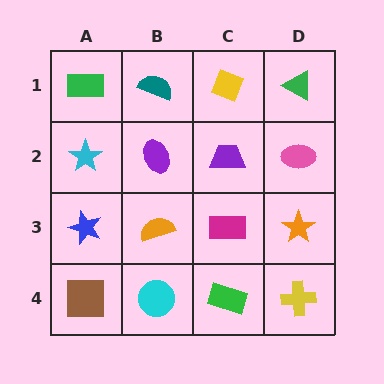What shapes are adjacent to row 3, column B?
A purple ellipse (row 2, column B), a cyan circle (row 4, column B), a blue star (row 3, column A), a magenta rectangle (row 3, column C).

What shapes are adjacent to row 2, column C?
A yellow diamond (row 1, column C), a magenta rectangle (row 3, column C), a purple ellipse (row 2, column B), a pink ellipse (row 2, column D).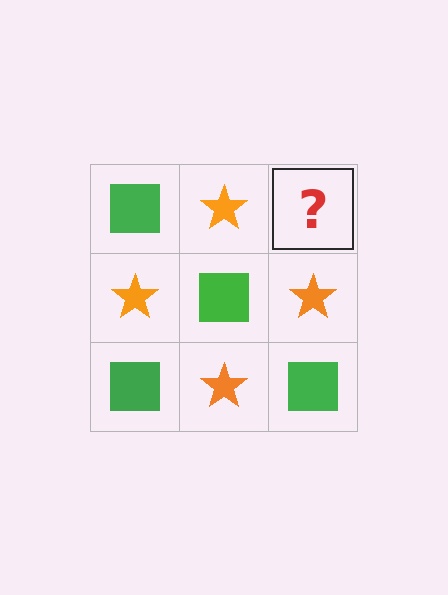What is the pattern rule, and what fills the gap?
The rule is that it alternates green square and orange star in a checkerboard pattern. The gap should be filled with a green square.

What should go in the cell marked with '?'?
The missing cell should contain a green square.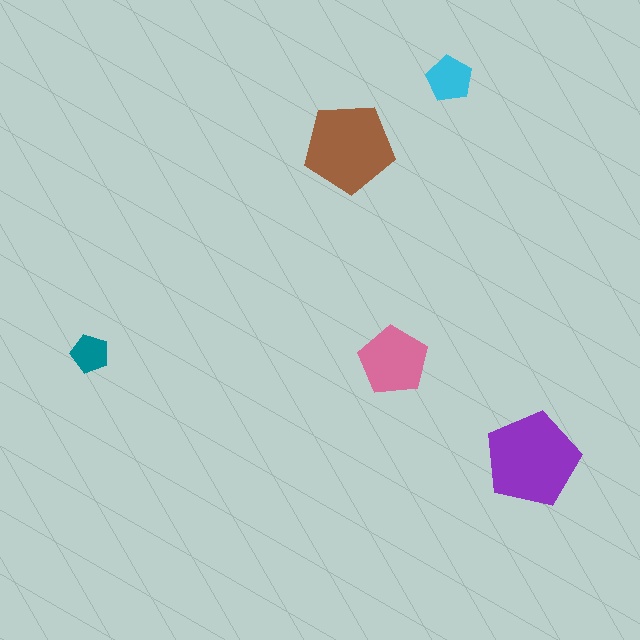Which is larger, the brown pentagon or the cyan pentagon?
The brown one.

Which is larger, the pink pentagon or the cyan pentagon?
The pink one.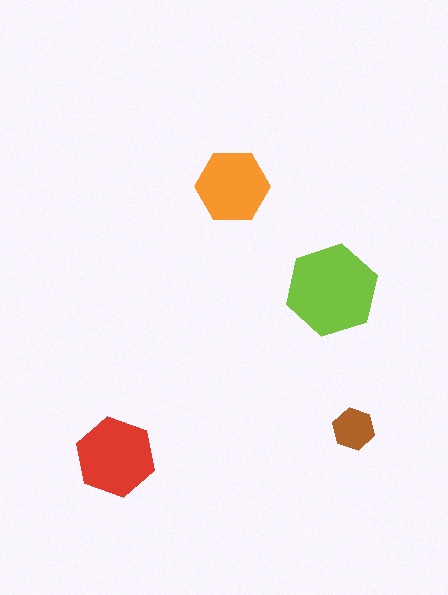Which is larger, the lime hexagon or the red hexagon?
The lime one.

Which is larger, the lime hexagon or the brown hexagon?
The lime one.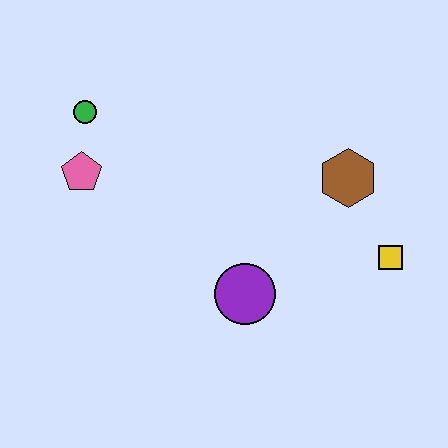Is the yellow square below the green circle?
Yes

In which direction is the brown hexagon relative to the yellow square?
The brown hexagon is above the yellow square.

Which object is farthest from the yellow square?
The green circle is farthest from the yellow square.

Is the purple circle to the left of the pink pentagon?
No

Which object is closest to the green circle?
The pink pentagon is closest to the green circle.